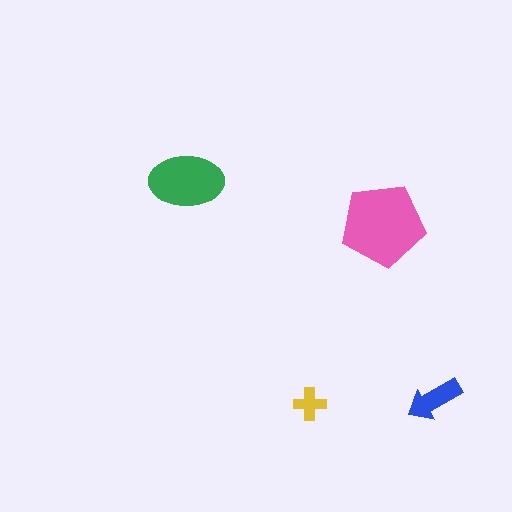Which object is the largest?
The pink pentagon.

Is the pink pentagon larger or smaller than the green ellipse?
Larger.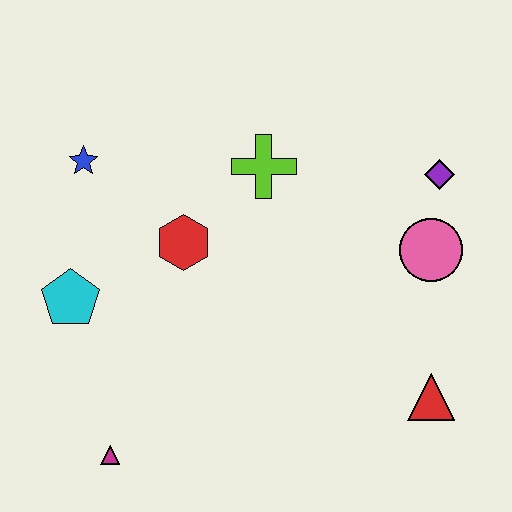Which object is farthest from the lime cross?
The magenta triangle is farthest from the lime cross.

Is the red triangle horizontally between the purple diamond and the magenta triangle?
Yes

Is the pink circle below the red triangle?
No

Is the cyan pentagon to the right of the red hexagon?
No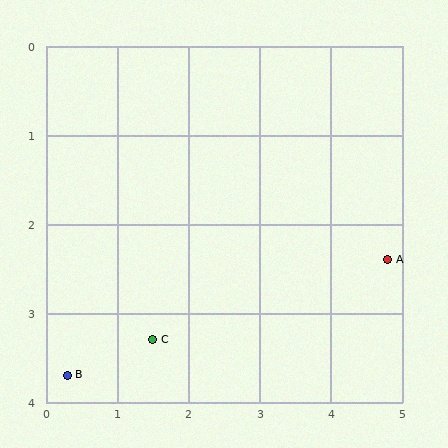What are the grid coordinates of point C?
Point C is at approximately (1.5, 3.3).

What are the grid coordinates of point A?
Point A is at approximately (4.8, 2.4).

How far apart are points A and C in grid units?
Points A and C are about 3.4 grid units apart.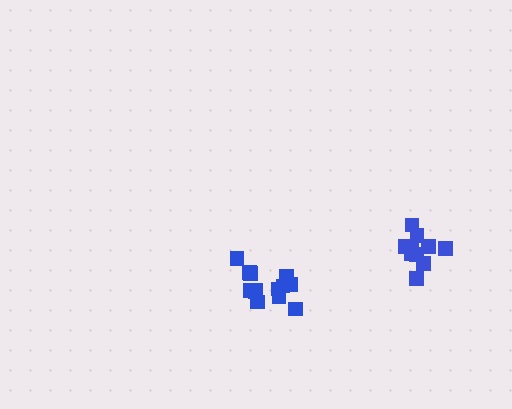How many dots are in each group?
Group 1: 13 dots, Group 2: 10 dots (23 total).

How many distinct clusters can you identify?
There are 2 distinct clusters.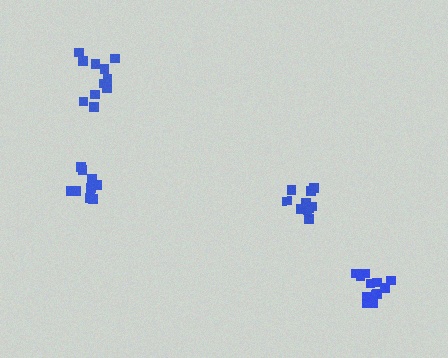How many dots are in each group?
Group 1: 11 dots, Group 2: 10 dots, Group 3: 12 dots, Group 4: 10 dots (43 total).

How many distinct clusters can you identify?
There are 4 distinct clusters.